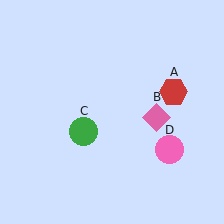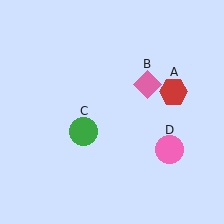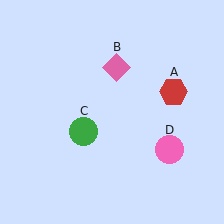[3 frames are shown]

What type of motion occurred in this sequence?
The pink diamond (object B) rotated counterclockwise around the center of the scene.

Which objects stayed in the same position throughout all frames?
Red hexagon (object A) and green circle (object C) and pink circle (object D) remained stationary.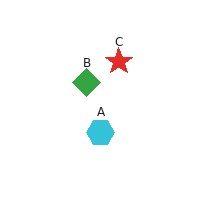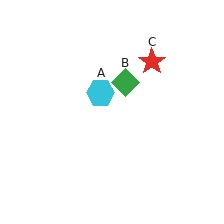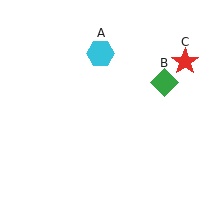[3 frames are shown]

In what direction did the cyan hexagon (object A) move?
The cyan hexagon (object A) moved up.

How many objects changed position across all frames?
3 objects changed position: cyan hexagon (object A), green diamond (object B), red star (object C).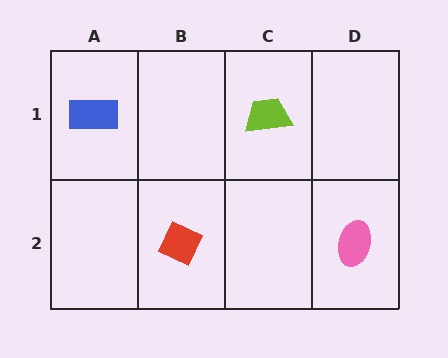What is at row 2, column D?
A pink ellipse.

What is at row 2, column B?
A red diamond.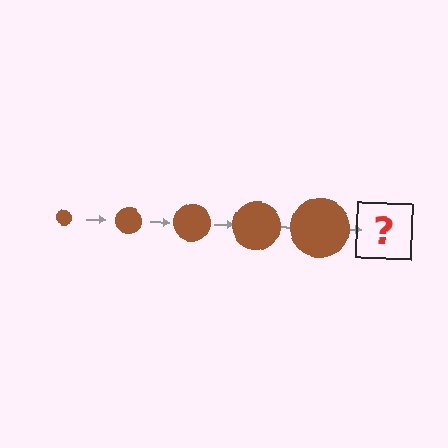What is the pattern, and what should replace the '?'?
The pattern is that the circle gets progressively larger each step. The '?' should be a brown circle, larger than the previous one.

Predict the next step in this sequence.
The next step is a brown circle, larger than the previous one.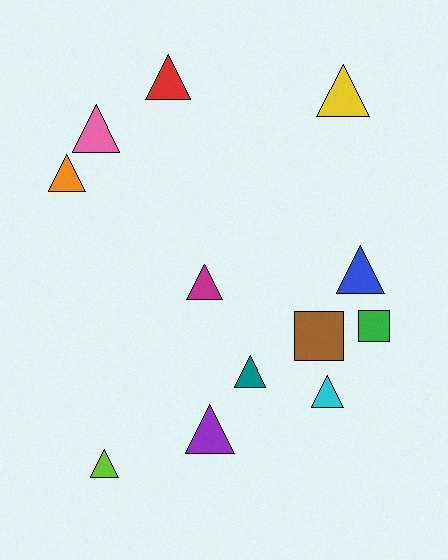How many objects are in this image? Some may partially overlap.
There are 12 objects.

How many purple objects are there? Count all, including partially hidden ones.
There is 1 purple object.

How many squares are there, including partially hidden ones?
There are 2 squares.